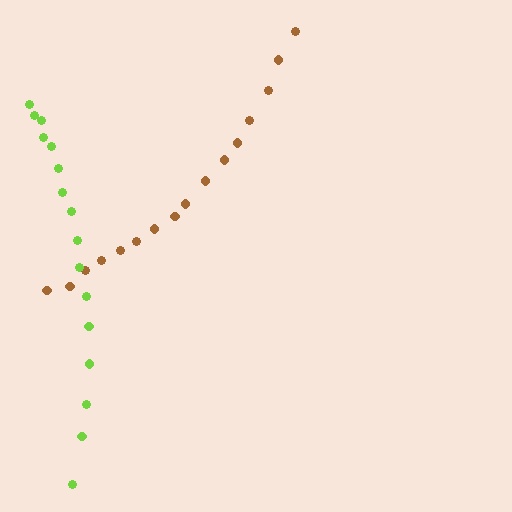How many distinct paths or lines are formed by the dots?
There are 2 distinct paths.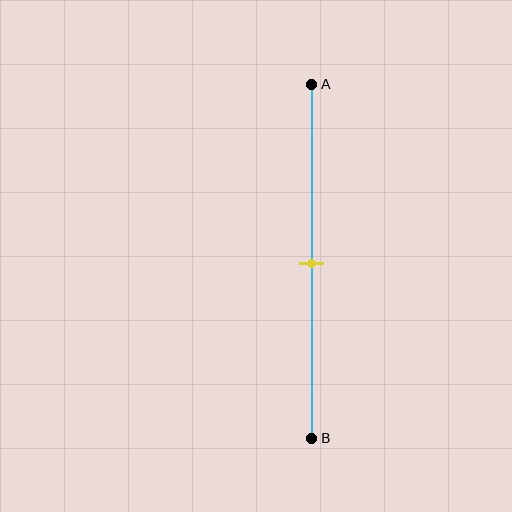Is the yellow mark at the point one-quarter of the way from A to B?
No, the mark is at about 50% from A, not at the 25% one-quarter point.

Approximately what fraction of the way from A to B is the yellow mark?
The yellow mark is approximately 50% of the way from A to B.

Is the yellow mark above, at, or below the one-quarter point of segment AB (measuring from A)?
The yellow mark is below the one-quarter point of segment AB.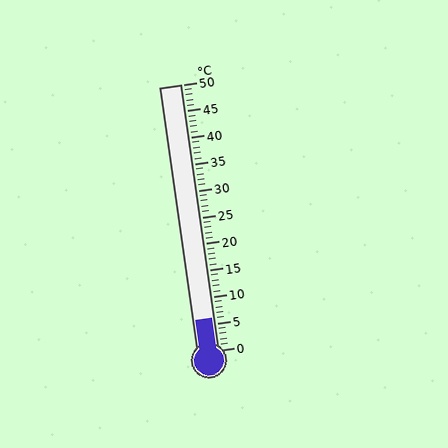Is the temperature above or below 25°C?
The temperature is below 25°C.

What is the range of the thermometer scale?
The thermometer scale ranges from 0°C to 50°C.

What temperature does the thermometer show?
The thermometer shows approximately 6°C.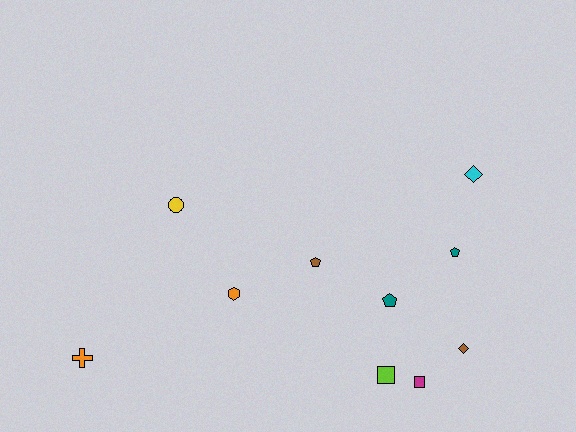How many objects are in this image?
There are 10 objects.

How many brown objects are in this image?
There are 2 brown objects.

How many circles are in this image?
There is 1 circle.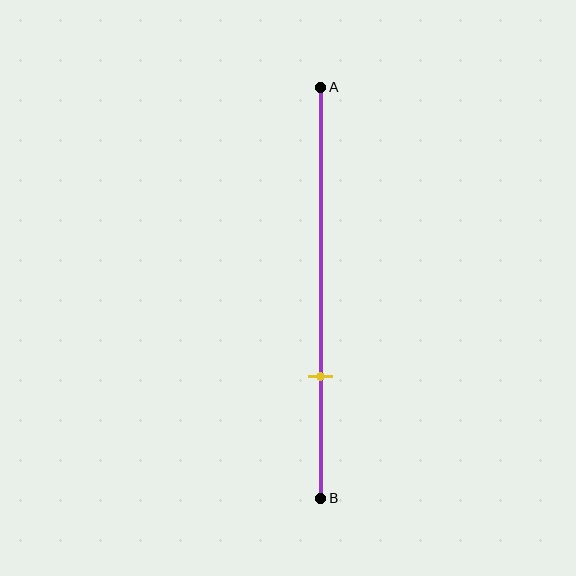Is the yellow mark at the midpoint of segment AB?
No, the mark is at about 70% from A, not at the 50% midpoint.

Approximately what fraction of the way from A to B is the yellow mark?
The yellow mark is approximately 70% of the way from A to B.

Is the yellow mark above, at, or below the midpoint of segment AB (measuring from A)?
The yellow mark is below the midpoint of segment AB.